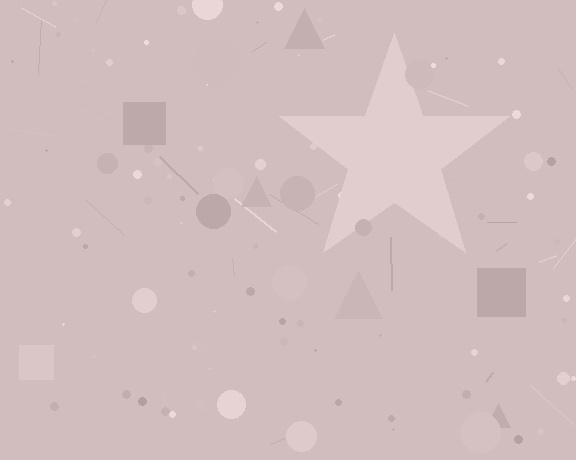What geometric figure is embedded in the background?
A star is embedded in the background.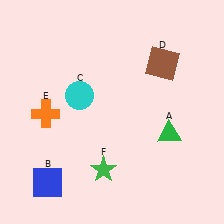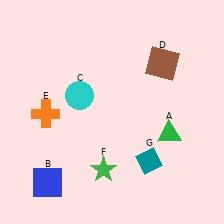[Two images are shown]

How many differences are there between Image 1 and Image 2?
There is 1 difference between the two images.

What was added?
A teal diamond (G) was added in Image 2.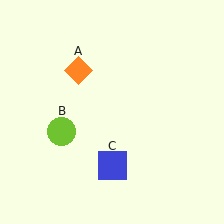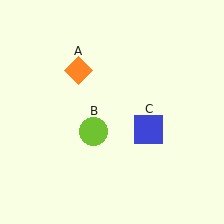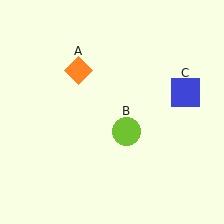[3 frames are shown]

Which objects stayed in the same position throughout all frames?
Orange diamond (object A) remained stationary.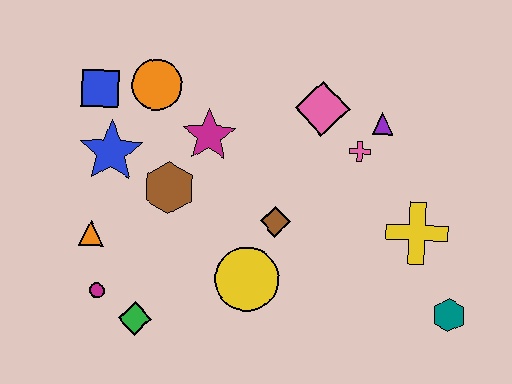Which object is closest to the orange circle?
The blue square is closest to the orange circle.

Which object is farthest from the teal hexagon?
The blue square is farthest from the teal hexagon.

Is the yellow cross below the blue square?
Yes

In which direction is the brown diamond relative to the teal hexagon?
The brown diamond is to the left of the teal hexagon.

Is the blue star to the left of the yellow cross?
Yes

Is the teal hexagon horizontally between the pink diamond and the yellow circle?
No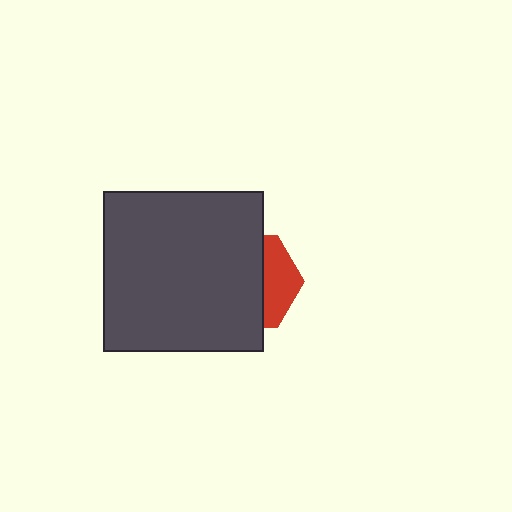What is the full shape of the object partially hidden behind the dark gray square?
The partially hidden object is a red hexagon.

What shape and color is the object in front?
The object in front is a dark gray square.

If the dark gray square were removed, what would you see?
You would see the complete red hexagon.